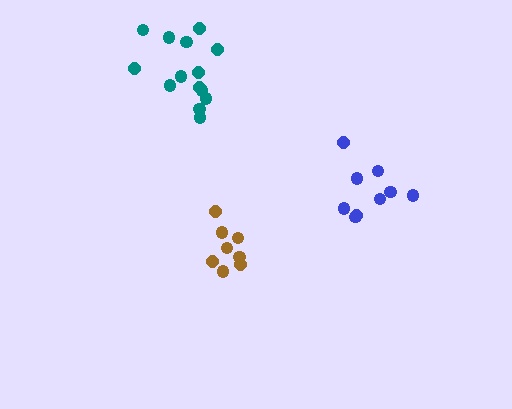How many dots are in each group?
Group 1: 9 dots, Group 2: 8 dots, Group 3: 14 dots (31 total).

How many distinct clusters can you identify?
There are 3 distinct clusters.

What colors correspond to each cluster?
The clusters are colored: blue, brown, teal.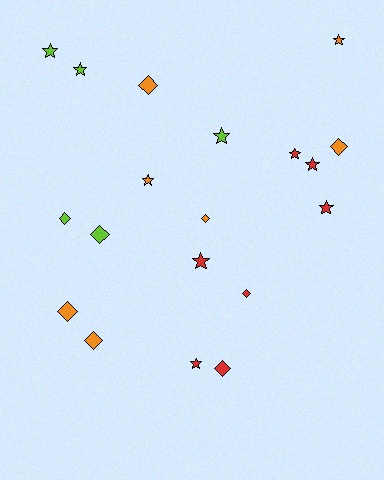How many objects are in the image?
There are 19 objects.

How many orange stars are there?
There are 2 orange stars.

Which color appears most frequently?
Red, with 7 objects.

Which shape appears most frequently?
Star, with 10 objects.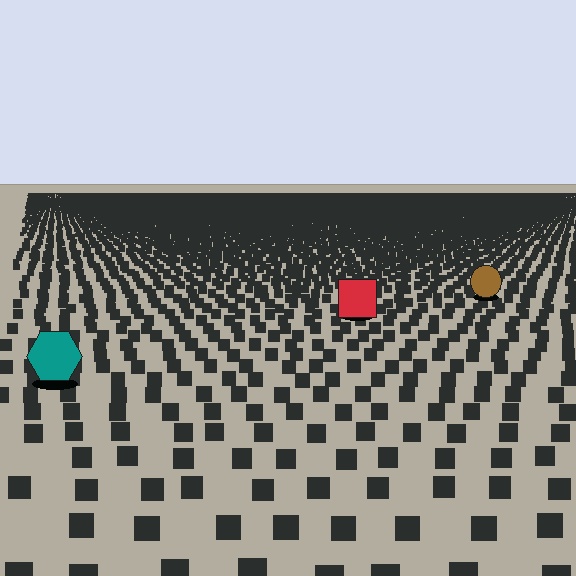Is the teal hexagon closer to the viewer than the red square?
Yes. The teal hexagon is closer — you can tell from the texture gradient: the ground texture is coarser near it.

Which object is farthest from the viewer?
The brown circle is farthest from the viewer. It appears smaller and the ground texture around it is denser.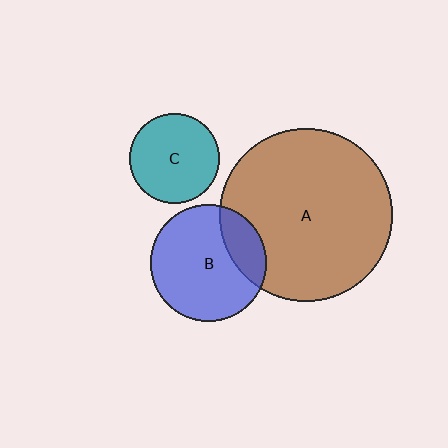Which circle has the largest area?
Circle A (brown).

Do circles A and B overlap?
Yes.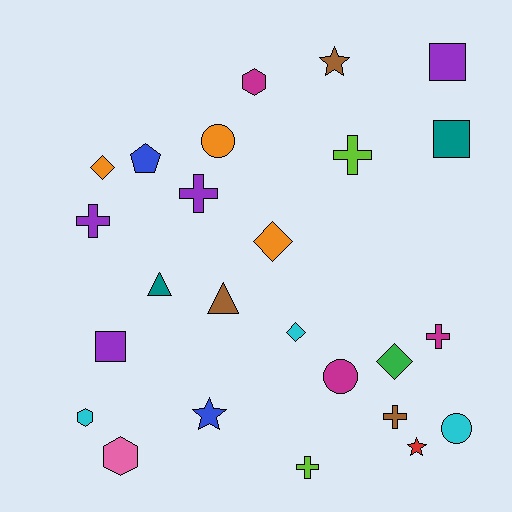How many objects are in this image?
There are 25 objects.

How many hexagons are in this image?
There are 3 hexagons.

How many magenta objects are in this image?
There are 3 magenta objects.